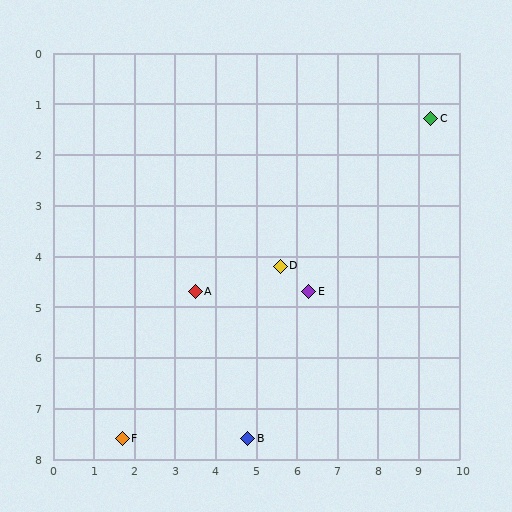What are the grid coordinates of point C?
Point C is at approximately (9.3, 1.3).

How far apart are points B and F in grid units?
Points B and F are about 3.1 grid units apart.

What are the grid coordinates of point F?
Point F is at approximately (1.7, 7.6).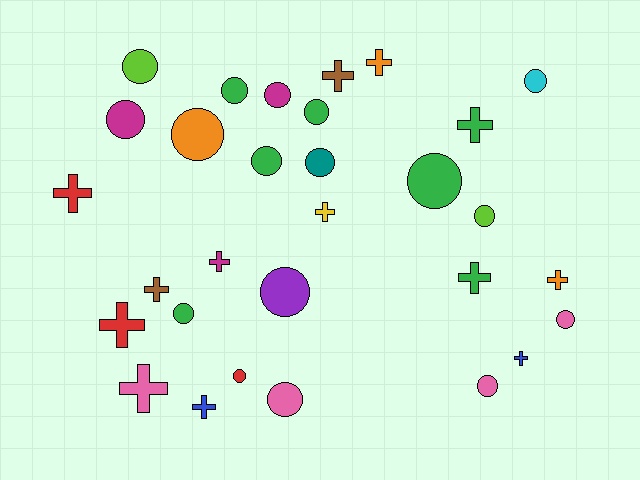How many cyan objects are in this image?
There is 1 cyan object.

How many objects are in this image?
There are 30 objects.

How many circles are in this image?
There are 17 circles.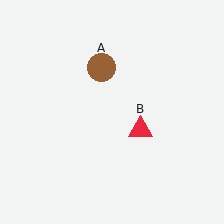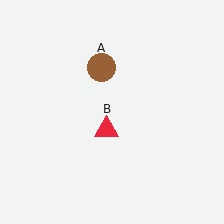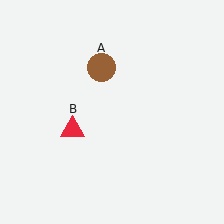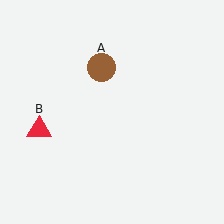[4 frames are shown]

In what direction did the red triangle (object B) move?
The red triangle (object B) moved left.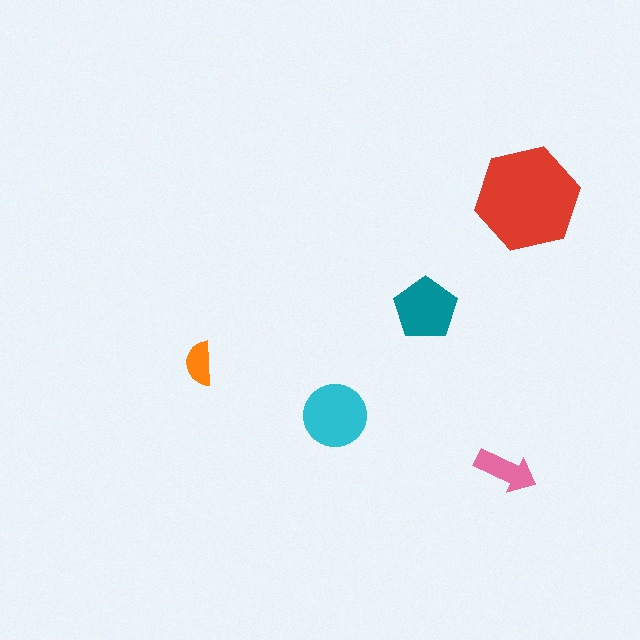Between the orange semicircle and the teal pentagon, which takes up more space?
The teal pentagon.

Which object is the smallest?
The orange semicircle.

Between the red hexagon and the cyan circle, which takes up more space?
The red hexagon.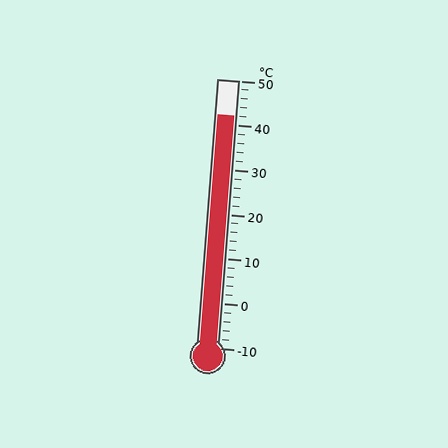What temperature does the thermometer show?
The thermometer shows approximately 42°C.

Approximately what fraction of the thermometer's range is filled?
The thermometer is filled to approximately 85% of its range.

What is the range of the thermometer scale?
The thermometer scale ranges from -10°C to 50°C.